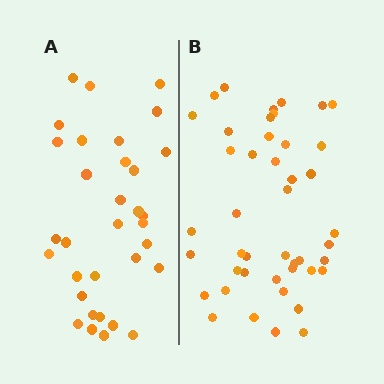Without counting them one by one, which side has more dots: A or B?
Region B (the right region) has more dots.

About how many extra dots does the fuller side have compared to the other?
Region B has roughly 12 or so more dots than region A.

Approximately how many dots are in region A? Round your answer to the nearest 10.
About 30 dots. (The exact count is 33, which rounds to 30.)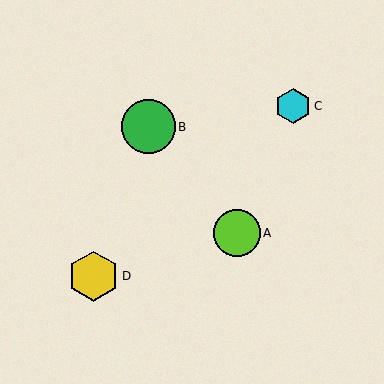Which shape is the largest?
The green circle (labeled B) is the largest.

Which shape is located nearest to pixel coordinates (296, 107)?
The cyan hexagon (labeled C) at (293, 106) is nearest to that location.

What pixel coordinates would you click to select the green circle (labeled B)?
Click at (148, 127) to select the green circle B.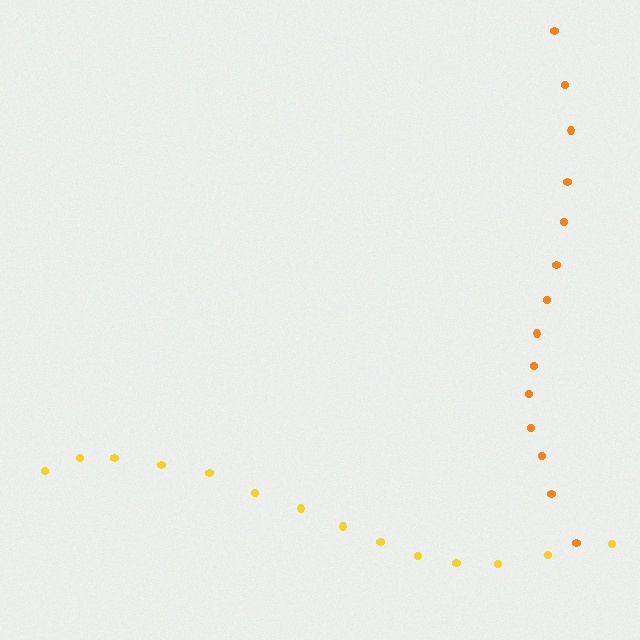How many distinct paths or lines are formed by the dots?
There are 2 distinct paths.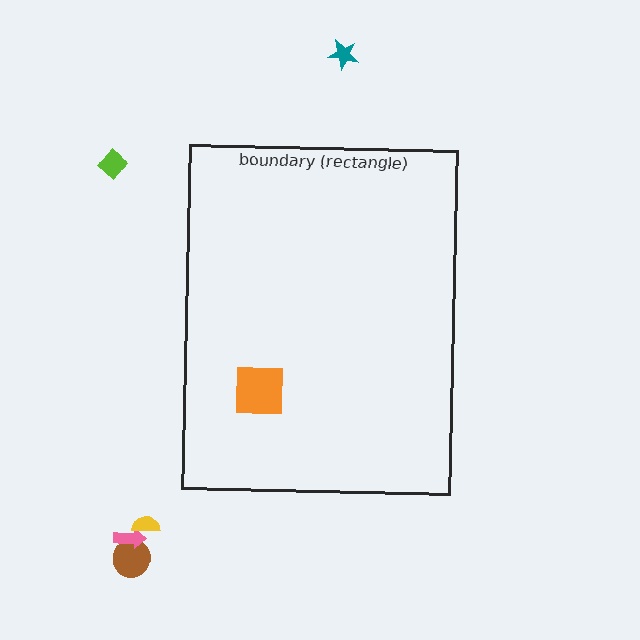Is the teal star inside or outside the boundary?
Outside.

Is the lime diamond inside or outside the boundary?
Outside.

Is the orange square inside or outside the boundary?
Inside.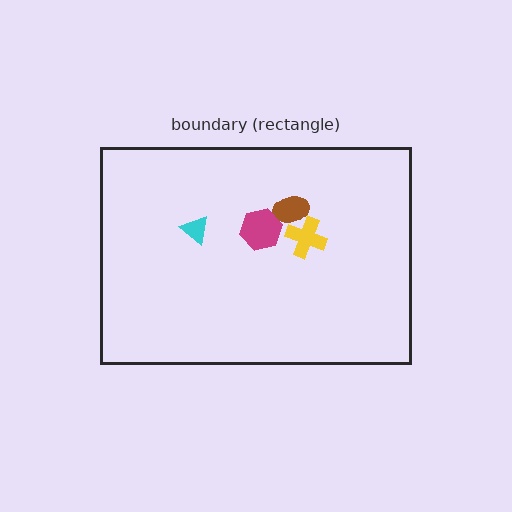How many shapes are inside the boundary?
4 inside, 0 outside.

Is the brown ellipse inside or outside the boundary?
Inside.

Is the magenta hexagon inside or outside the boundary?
Inside.